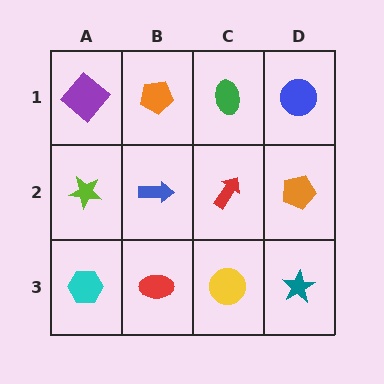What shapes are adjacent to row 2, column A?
A purple diamond (row 1, column A), a cyan hexagon (row 3, column A), a blue arrow (row 2, column B).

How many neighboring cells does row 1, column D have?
2.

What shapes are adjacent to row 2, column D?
A blue circle (row 1, column D), a teal star (row 3, column D), a red arrow (row 2, column C).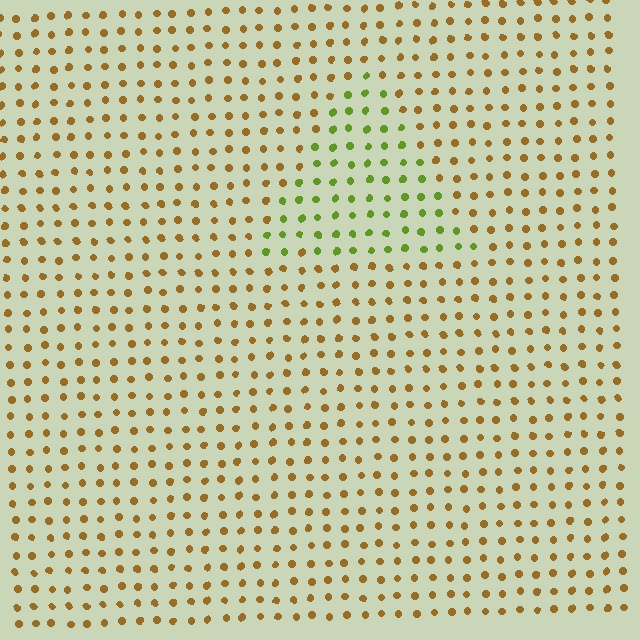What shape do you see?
I see a triangle.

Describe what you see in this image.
The image is filled with small brown elements in a uniform arrangement. A triangle-shaped region is visible where the elements are tinted to a slightly different hue, forming a subtle color boundary.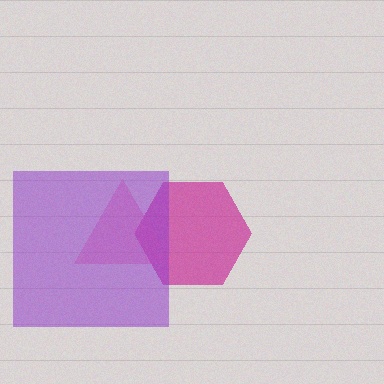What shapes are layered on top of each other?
The layered shapes are: a magenta hexagon, a pink triangle, a purple square.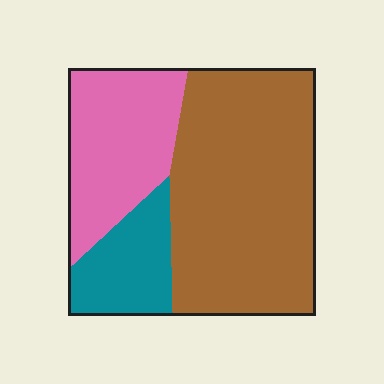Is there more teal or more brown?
Brown.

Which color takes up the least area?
Teal, at roughly 15%.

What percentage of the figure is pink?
Pink covers 27% of the figure.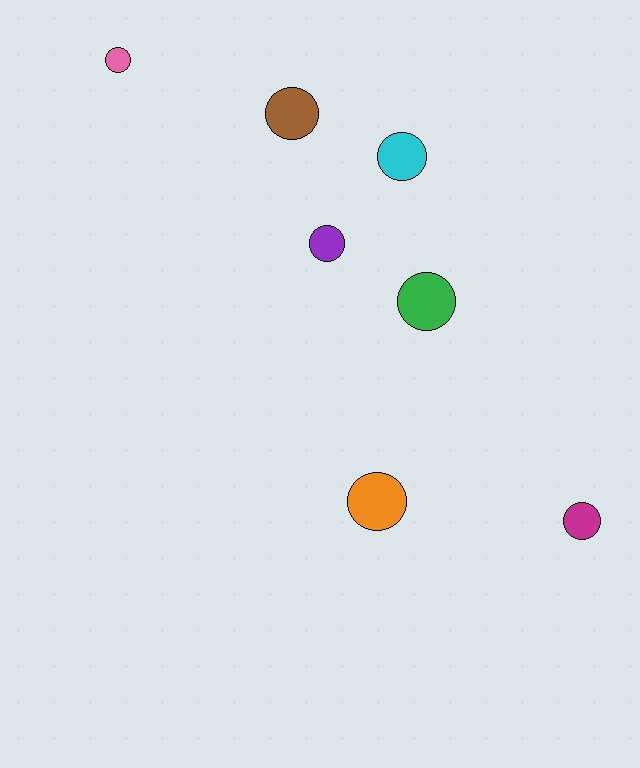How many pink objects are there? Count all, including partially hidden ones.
There is 1 pink object.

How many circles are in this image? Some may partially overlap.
There are 7 circles.